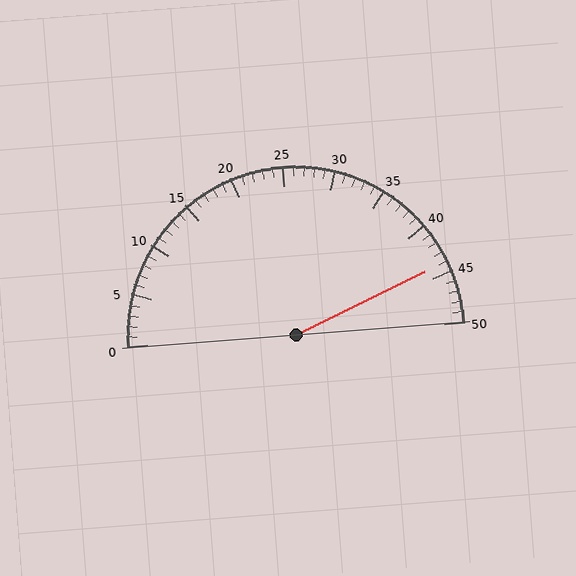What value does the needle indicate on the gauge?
The needle indicates approximately 44.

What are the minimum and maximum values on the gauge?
The gauge ranges from 0 to 50.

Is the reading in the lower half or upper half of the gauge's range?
The reading is in the upper half of the range (0 to 50).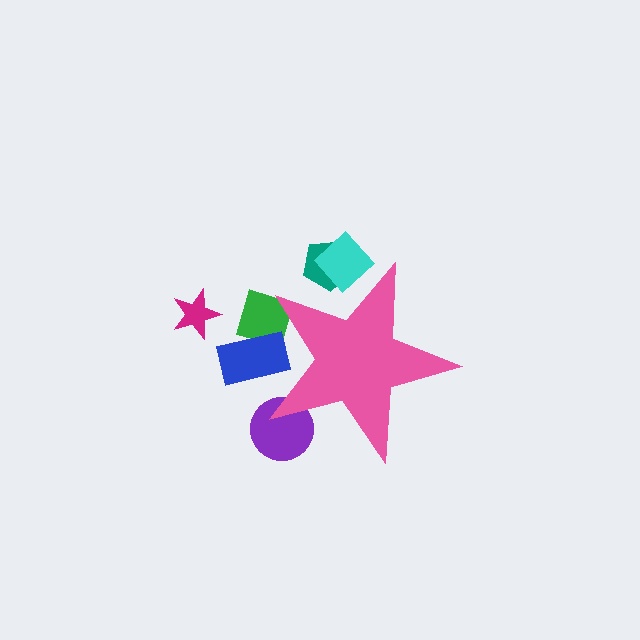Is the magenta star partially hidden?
No, the magenta star is fully visible.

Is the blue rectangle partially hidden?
Yes, the blue rectangle is partially hidden behind the pink star.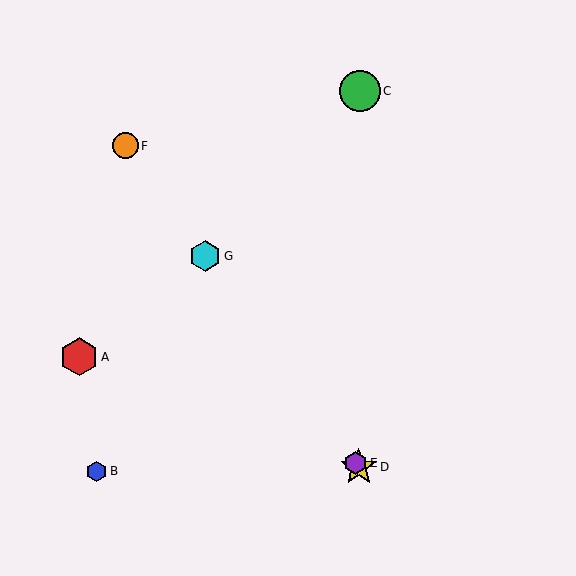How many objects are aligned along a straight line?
4 objects (D, E, F, G) are aligned along a straight line.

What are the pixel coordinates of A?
Object A is at (79, 357).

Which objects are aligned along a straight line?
Objects D, E, F, G are aligned along a straight line.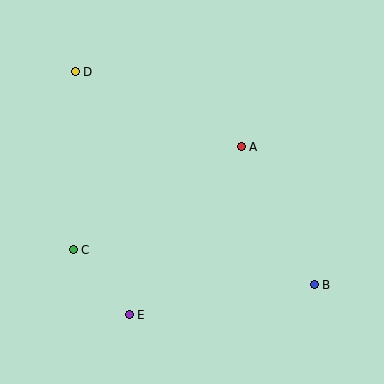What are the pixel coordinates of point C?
Point C is at (73, 250).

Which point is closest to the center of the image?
Point A at (241, 147) is closest to the center.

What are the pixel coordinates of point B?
Point B is at (314, 285).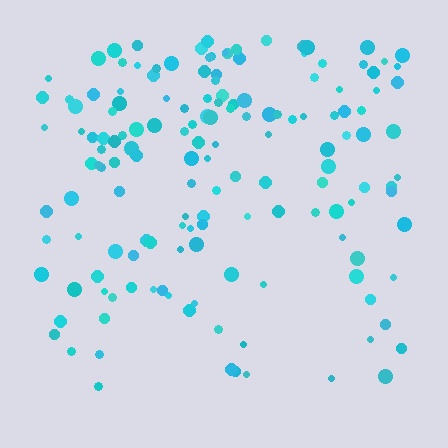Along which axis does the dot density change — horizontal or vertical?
Vertical.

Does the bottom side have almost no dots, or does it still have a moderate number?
Still a moderate number, just noticeably fewer than the top.